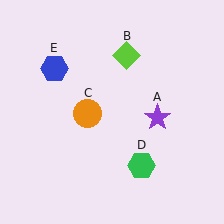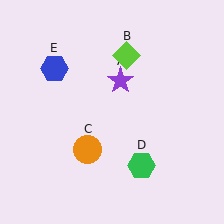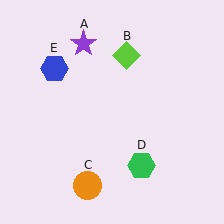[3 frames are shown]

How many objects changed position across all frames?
2 objects changed position: purple star (object A), orange circle (object C).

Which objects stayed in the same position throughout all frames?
Lime diamond (object B) and green hexagon (object D) and blue hexagon (object E) remained stationary.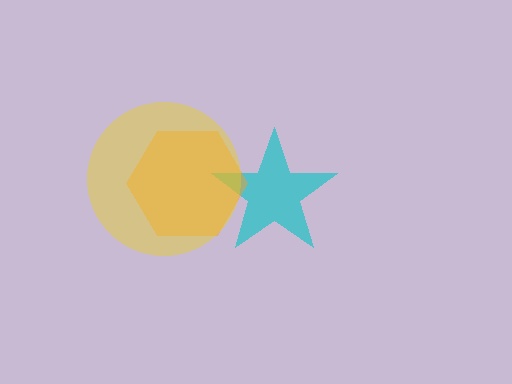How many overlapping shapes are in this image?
There are 3 overlapping shapes in the image.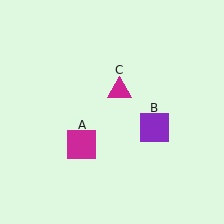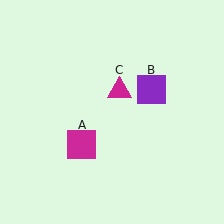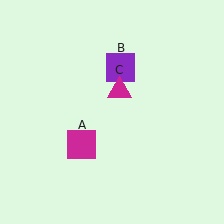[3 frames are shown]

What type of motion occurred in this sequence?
The purple square (object B) rotated counterclockwise around the center of the scene.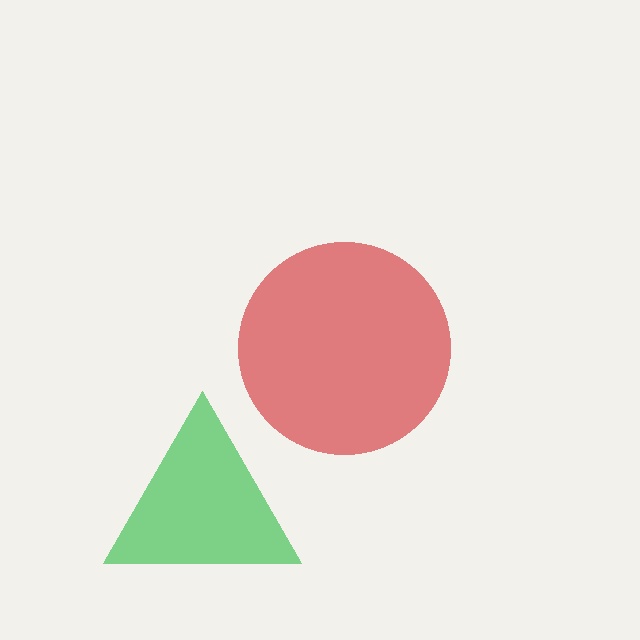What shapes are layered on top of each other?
The layered shapes are: a red circle, a green triangle.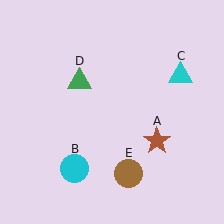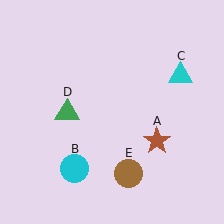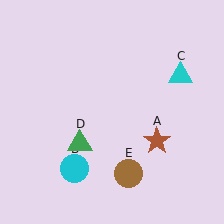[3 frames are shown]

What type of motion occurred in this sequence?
The green triangle (object D) rotated counterclockwise around the center of the scene.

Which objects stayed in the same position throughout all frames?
Brown star (object A) and cyan circle (object B) and cyan triangle (object C) and brown circle (object E) remained stationary.